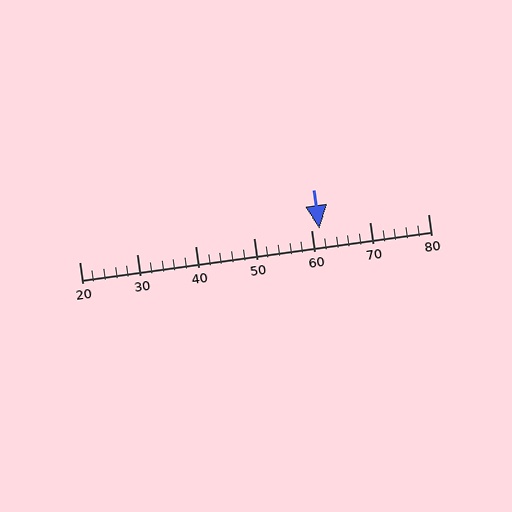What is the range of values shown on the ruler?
The ruler shows values from 20 to 80.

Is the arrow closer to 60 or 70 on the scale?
The arrow is closer to 60.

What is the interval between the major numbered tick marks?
The major tick marks are spaced 10 units apart.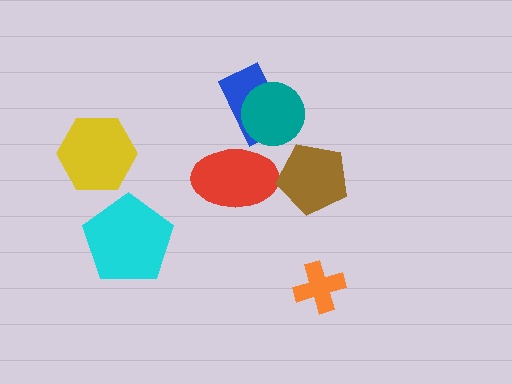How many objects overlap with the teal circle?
1 object overlaps with the teal circle.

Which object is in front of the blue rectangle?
The teal circle is in front of the blue rectangle.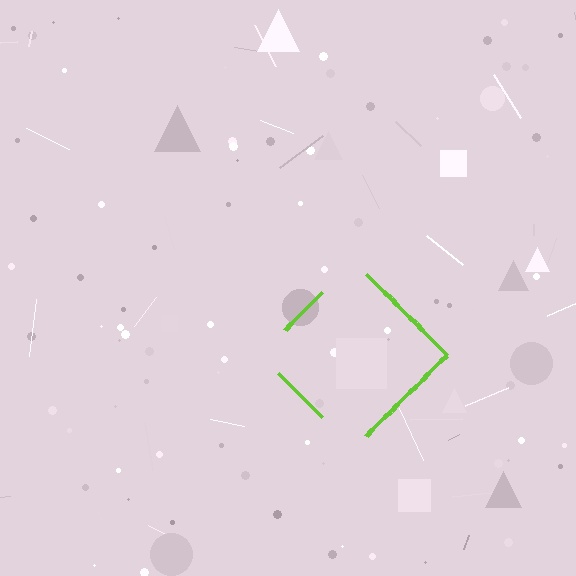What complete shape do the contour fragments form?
The contour fragments form a diamond.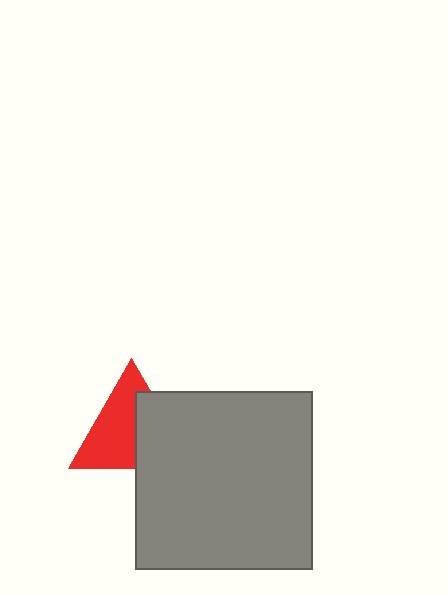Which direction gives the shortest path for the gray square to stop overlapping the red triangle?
Moving right gives the shortest separation.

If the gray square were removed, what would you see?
You would see the complete red triangle.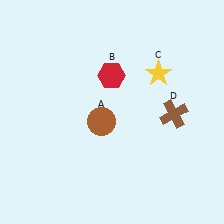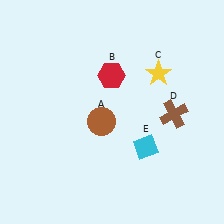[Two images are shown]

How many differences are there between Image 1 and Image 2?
There is 1 difference between the two images.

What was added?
A cyan diamond (E) was added in Image 2.